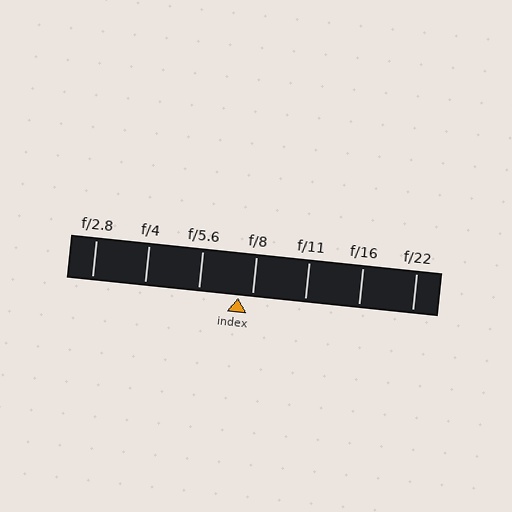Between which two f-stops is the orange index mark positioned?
The index mark is between f/5.6 and f/8.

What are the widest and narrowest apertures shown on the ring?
The widest aperture shown is f/2.8 and the narrowest is f/22.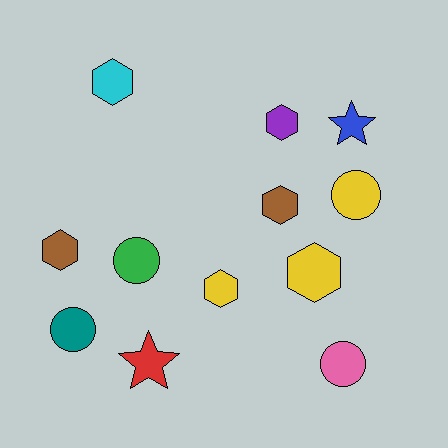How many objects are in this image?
There are 12 objects.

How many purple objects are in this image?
There is 1 purple object.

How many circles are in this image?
There are 4 circles.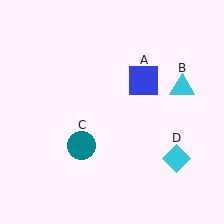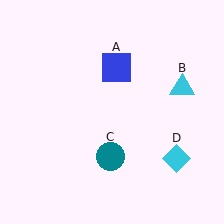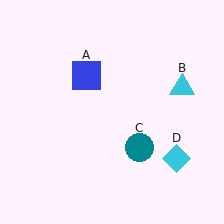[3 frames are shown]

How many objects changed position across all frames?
2 objects changed position: blue square (object A), teal circle (object C).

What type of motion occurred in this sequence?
The blue square (object A), teal circle (object C) rotated counterclockwise around the center of the scene.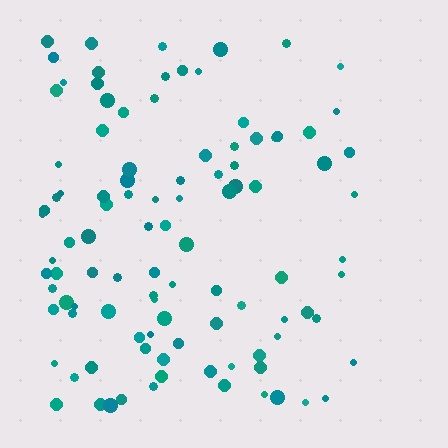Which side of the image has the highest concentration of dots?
The left.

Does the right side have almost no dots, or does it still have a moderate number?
Still a moderate number, just noticeably fewer than the left.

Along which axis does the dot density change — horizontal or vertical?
Horizontal.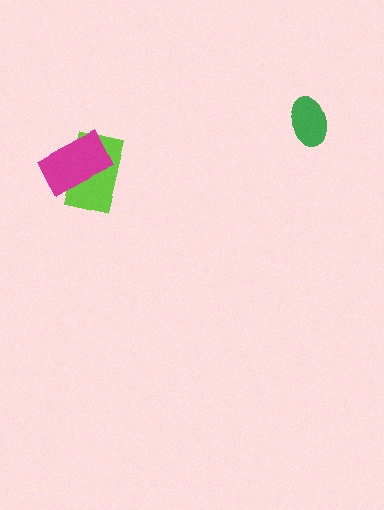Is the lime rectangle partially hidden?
Yes, it is partially covered by another shape.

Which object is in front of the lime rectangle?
The magenta rectangle is in front of the lime rectangle.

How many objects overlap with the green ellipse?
0 objects overlap with the green ellipse.